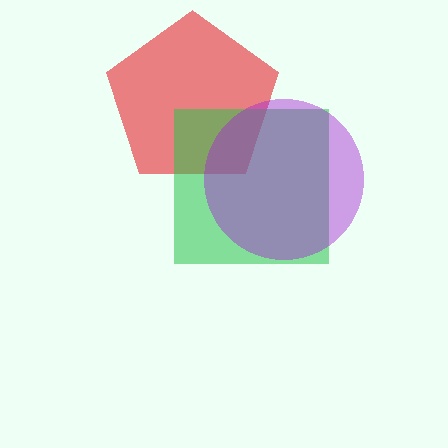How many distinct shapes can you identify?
There are 3 distinct shapes: a red pentagon, a green square, a purple circle.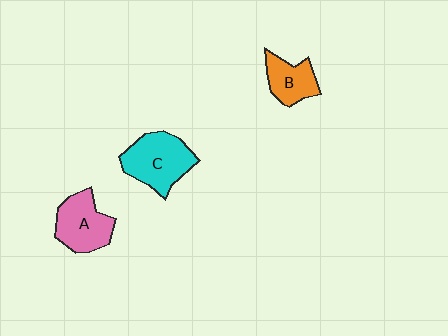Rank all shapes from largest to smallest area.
From largest to smallest: C (cyan), A (pink), B (orange).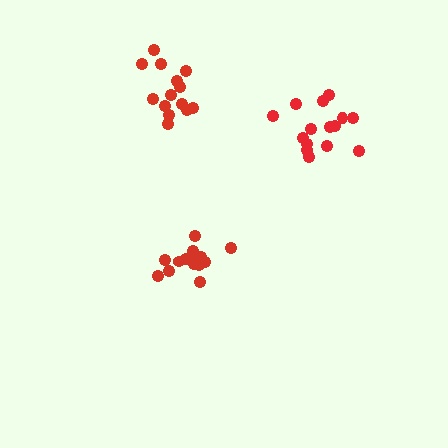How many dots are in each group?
Group 1: 15 dots, Group 2: 14 dots, Group 3: 15 dots (44 total).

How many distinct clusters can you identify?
There are 3 distinct clusters.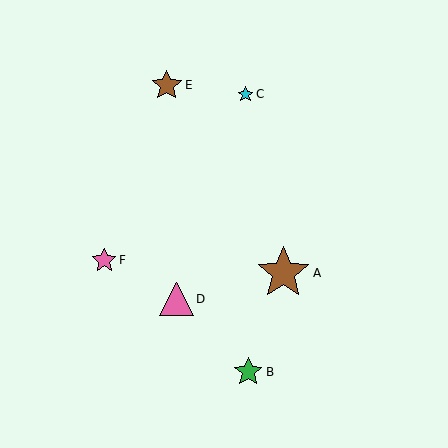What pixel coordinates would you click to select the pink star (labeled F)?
Click at (104, 260) to select the pink star F.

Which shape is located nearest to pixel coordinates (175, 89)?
The brown star (labeled E) at (167, 85) is nearest to that location.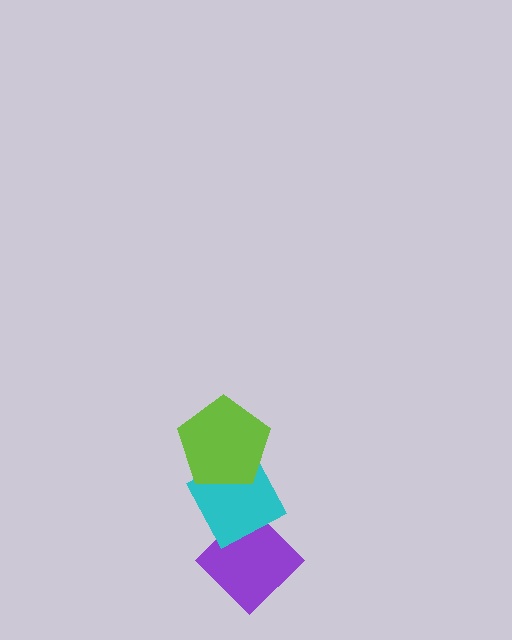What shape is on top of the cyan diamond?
The lime pentagon is on top of the cyan diamond.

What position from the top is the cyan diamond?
The cyan diamond is 2nd from the top.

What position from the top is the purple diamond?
The purple diamond is 3rd from the top.